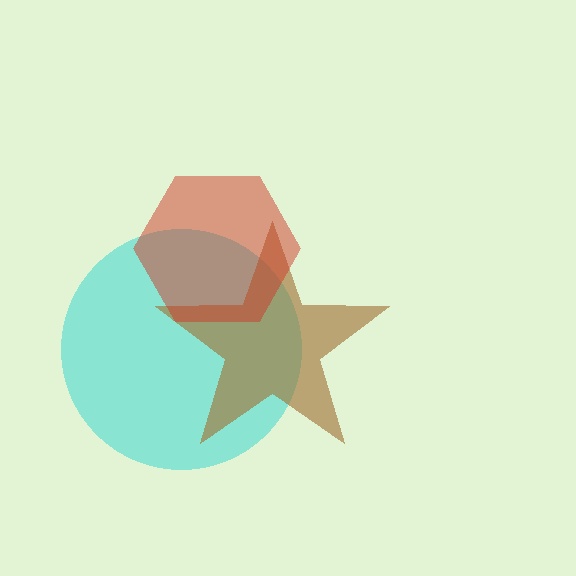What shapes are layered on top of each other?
The layered shapes are: a cyan circle, a brown star, a red hexagon.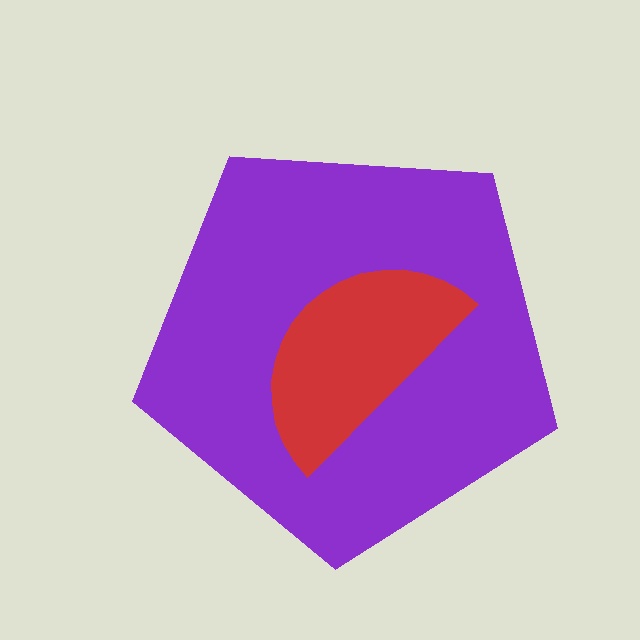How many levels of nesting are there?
2.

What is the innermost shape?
The red semicircle.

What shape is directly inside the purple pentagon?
The red semicircle.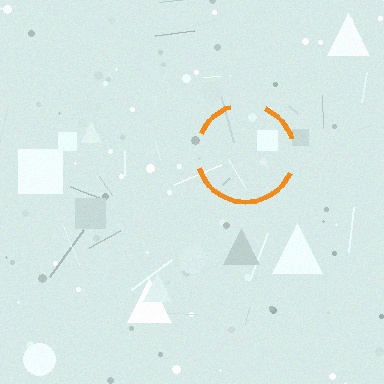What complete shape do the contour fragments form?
The contour fragments form a circle.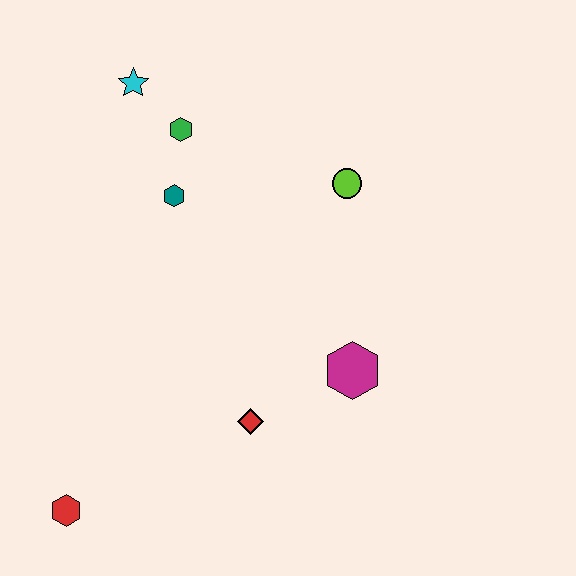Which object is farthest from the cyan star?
The red hexagon is farthest from the cyan star.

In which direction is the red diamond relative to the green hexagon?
The red diamond is below the green hexagon.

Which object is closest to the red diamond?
The magenta hexagon is closest to the red diamond.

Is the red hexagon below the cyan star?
Yes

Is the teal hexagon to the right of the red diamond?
No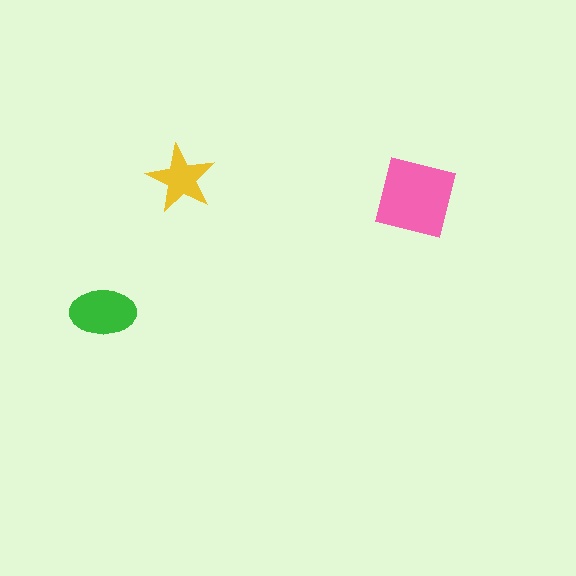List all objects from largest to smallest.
The pink square, the green ellipse, the yellow star.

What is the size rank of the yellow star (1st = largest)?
3rd.